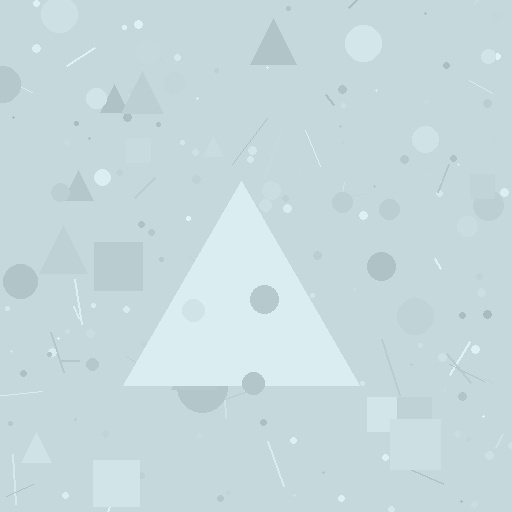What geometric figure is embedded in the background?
A triangle is embedded in the background.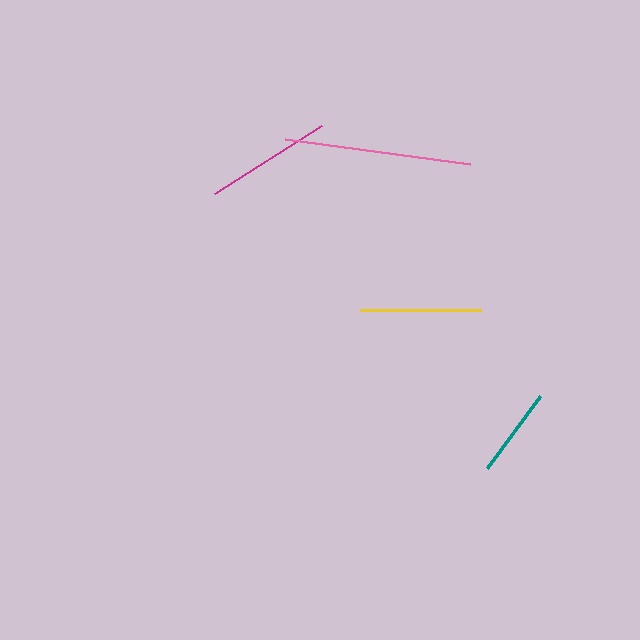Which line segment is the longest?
The pink line is the longest at approximately 187 pixels.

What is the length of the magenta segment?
The magenta segment is approximately 127 pixels long.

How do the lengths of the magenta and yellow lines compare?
The magenta and yellow lines are approximately the same length.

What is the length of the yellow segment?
The yellow segment is approximately 121 pixels long.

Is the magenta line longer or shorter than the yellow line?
The magenta line is longer than the yellow line.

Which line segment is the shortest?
The teal line is the shortest at approximately 89 pixels.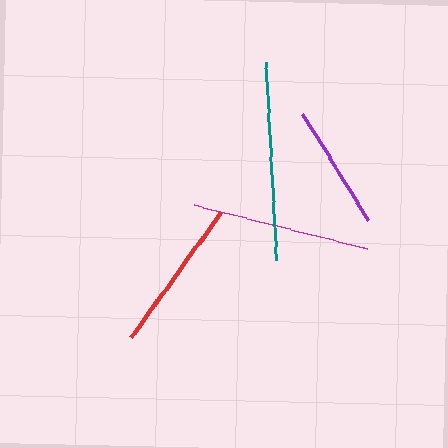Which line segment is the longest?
The teal line is the longest at approximately 198 pixels.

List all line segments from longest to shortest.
From longest to shortest: teal, magenta, red, purple.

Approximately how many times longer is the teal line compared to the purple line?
The teal line is approximately 1.6 times the length of the purple line.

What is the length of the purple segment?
The purple segment is approximately 125 pixels long.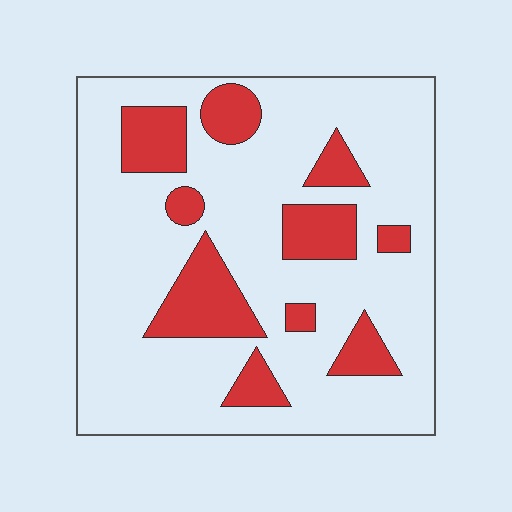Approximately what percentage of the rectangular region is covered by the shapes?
Approximately 20%.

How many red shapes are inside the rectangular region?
10.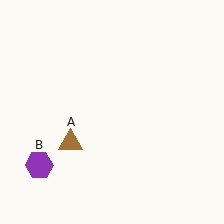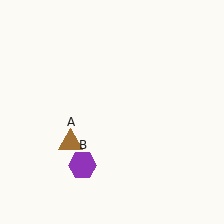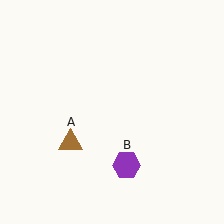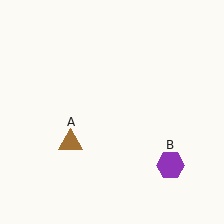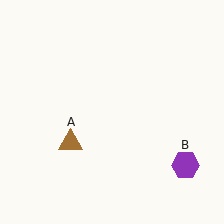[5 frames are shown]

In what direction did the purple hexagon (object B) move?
The purple hexagon (object B) moved right.